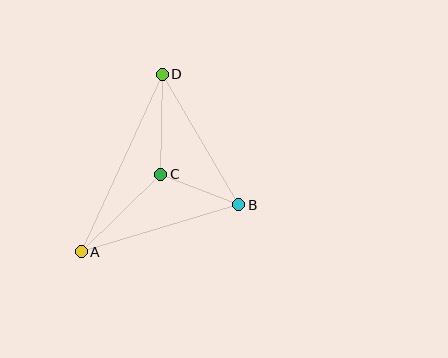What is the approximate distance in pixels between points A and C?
The distance between A and C is approximately 111 pixels.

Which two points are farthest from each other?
Points A and D are farthest from each other.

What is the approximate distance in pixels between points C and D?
The distance between C and D is approximately 100 pixels.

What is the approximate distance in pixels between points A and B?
The distance between A and B is approximately 164 pixels.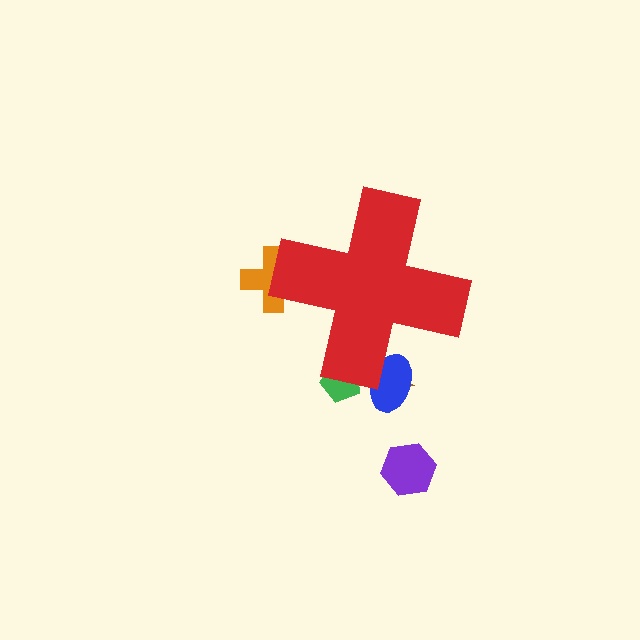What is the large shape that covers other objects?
A red cross.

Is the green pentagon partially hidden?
Yes, the green pentagon is partially hidden behind the red cross.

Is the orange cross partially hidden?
Yes, the orange cross is partially hidden behind the red cross.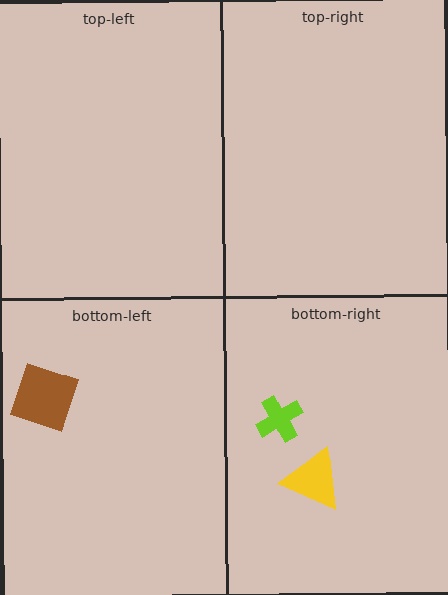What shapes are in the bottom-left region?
The brown diamond.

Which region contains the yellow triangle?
The bottom-right region.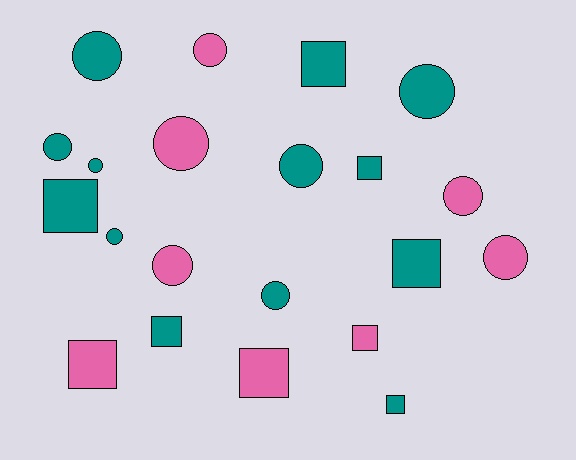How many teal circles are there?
There are 7 teal circles.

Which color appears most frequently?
Teal, with 13 objects.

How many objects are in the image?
There are 21 objects.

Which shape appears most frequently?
Circle, with 12 objects.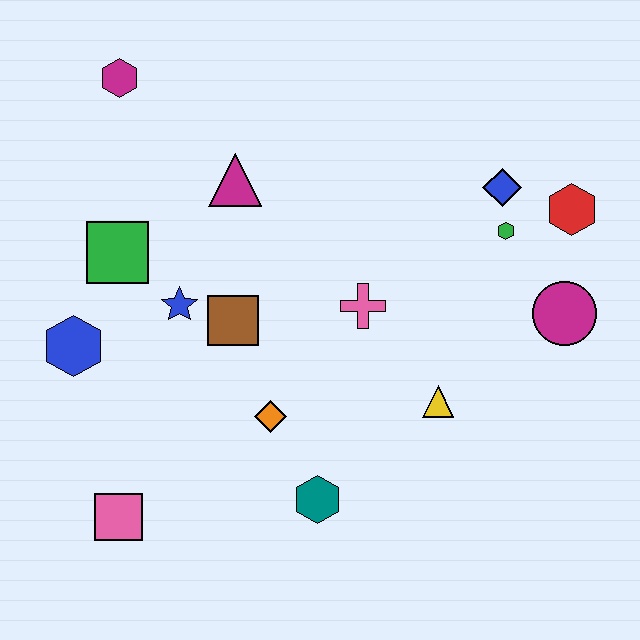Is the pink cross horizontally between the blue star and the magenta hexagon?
No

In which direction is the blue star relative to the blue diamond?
The blue star is to the left of the blue diamond.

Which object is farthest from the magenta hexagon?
The magenta circle is farthest from the magenta hexagon.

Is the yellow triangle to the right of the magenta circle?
No